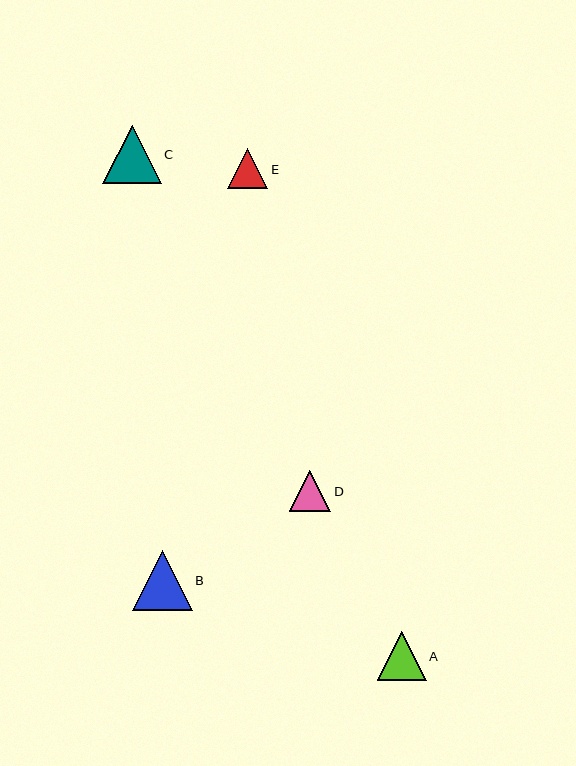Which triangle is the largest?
Triangle B is the largest with a size of approximately 60 pixels.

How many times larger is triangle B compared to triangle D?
Triangle B is approximately 1.4 times the size of triangle D.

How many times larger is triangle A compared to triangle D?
Triangle A is approximately 1.2 times the size of triangle D.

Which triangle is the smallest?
Triangle E is the smallest with a size of approximately 40 pixels.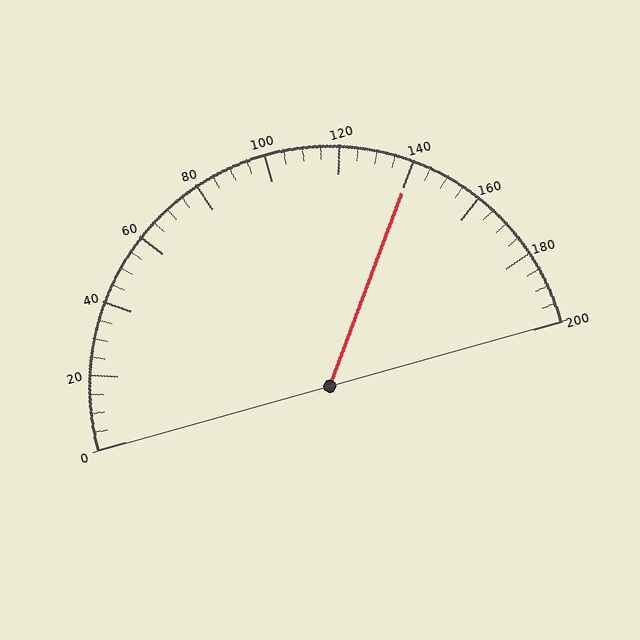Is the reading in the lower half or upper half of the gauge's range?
The reading is in the upper half of the range (0 to 200).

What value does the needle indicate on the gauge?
The needle indicates approximately 140.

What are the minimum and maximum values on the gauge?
The gauge ranges from 0 to 200.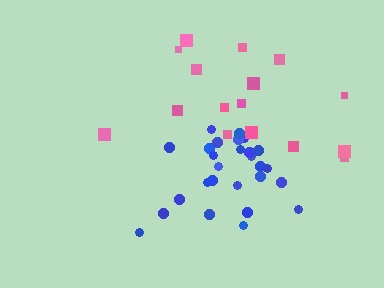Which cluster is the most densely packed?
Blue.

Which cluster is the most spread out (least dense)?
Pink.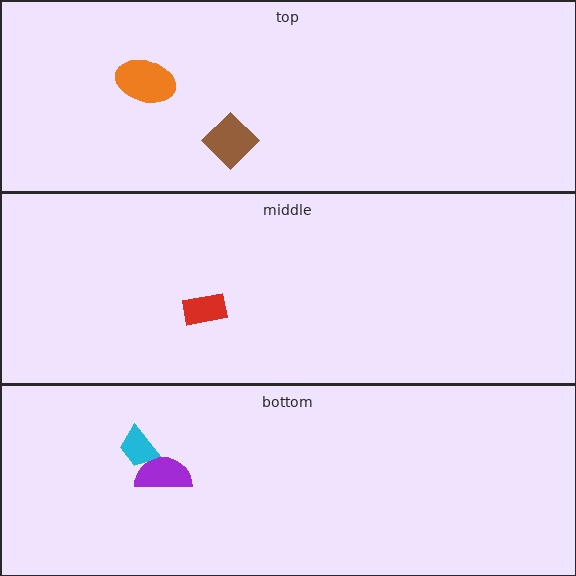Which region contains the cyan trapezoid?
The bottom region.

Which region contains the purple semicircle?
The bottom region.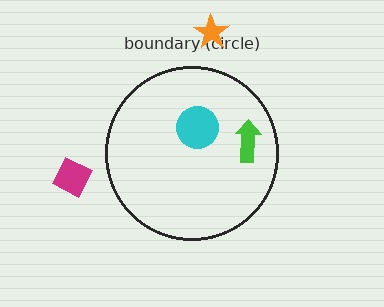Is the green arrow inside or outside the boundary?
Inside.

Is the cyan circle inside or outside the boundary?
Inside.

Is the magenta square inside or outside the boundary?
Outside.